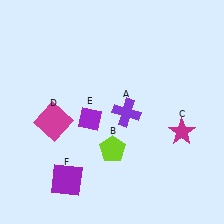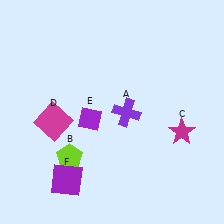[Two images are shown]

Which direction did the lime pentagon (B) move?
The lime pentagon (B) moved left.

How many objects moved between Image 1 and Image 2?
1 object moved between the two images.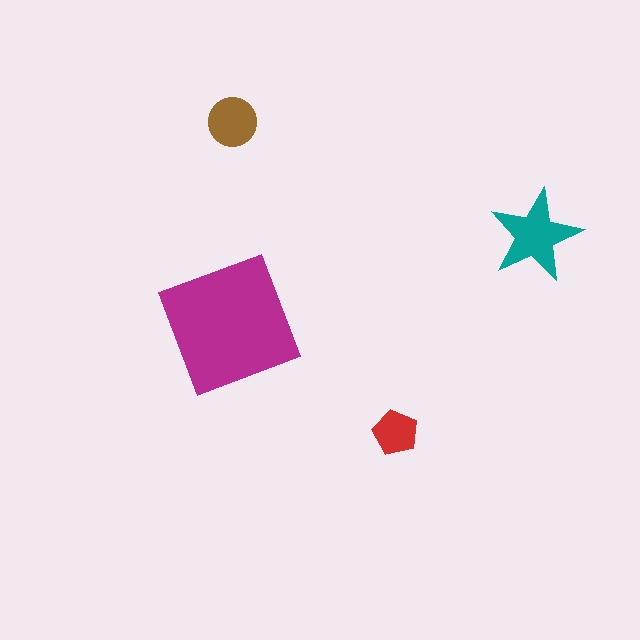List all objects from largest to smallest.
The magenta square, the teal star, the brown circle, the red pentagon.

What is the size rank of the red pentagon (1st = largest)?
4th.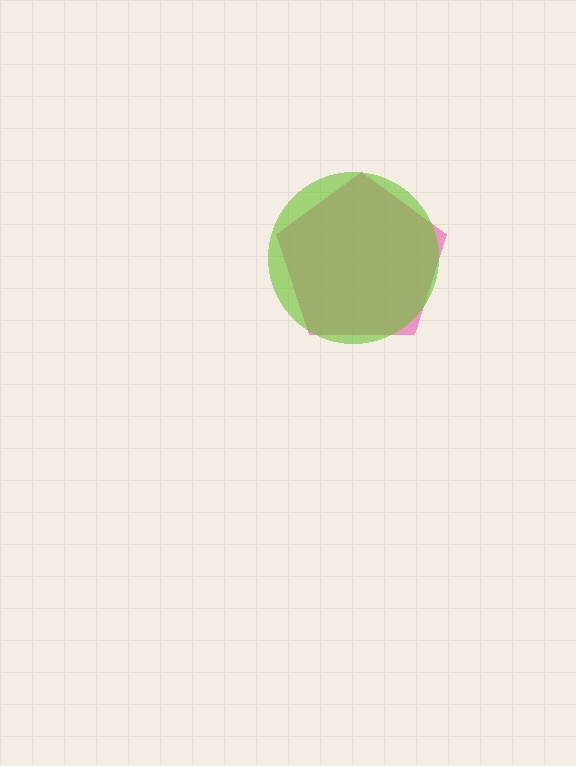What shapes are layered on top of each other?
The layered shapes are: a pink pentagon, a lime circle.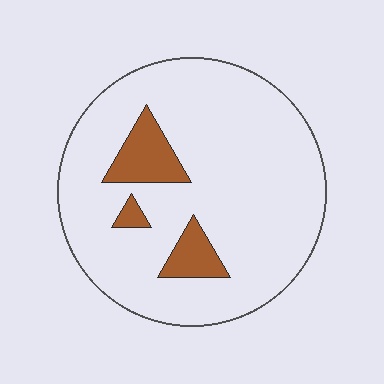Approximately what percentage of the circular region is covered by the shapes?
Approximately 10%.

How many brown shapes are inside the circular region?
3.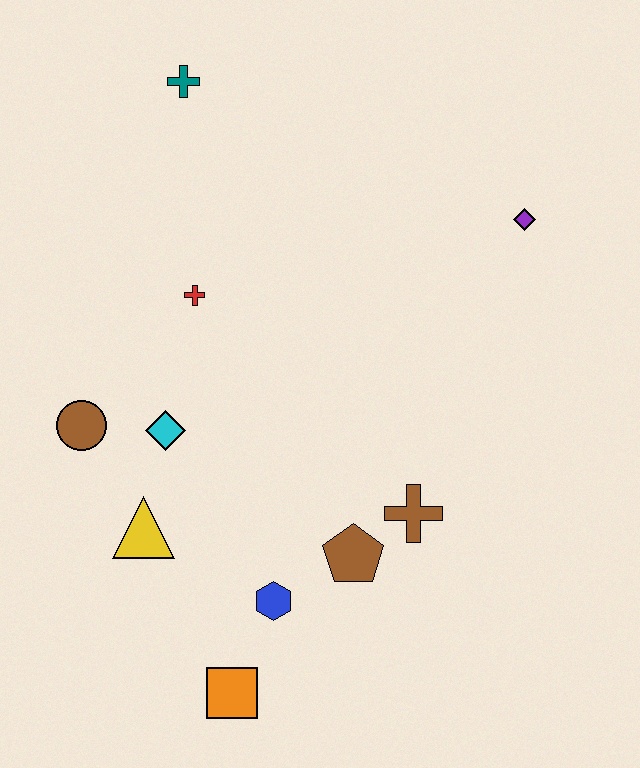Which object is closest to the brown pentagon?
The brown cross is closest to the brown pentagon.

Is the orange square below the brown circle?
Yes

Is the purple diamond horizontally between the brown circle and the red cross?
No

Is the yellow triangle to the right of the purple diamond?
No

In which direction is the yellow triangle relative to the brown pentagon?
The yellow triangle is to the left of the brown pentagon.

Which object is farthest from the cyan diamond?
The purple diamond is farthest from the cyan diamond.